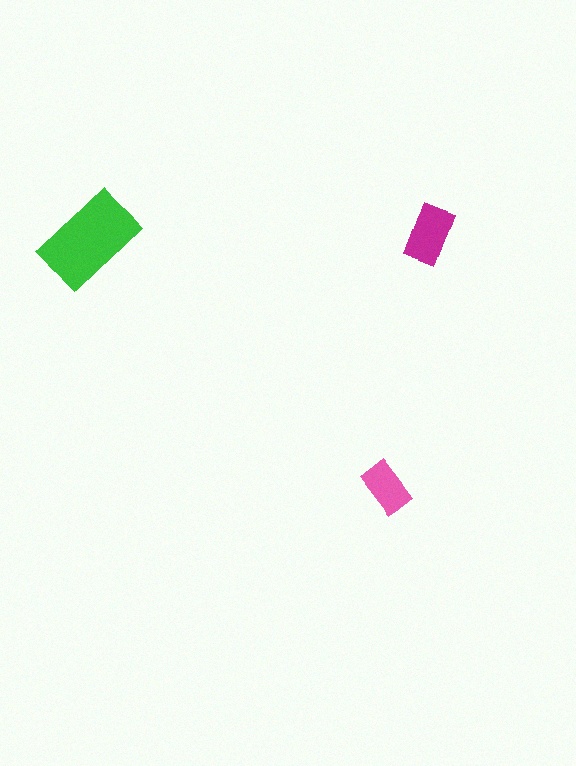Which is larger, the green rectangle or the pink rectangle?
The green one.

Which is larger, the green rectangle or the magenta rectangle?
The green one.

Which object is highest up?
The magenta rectangle is topmost.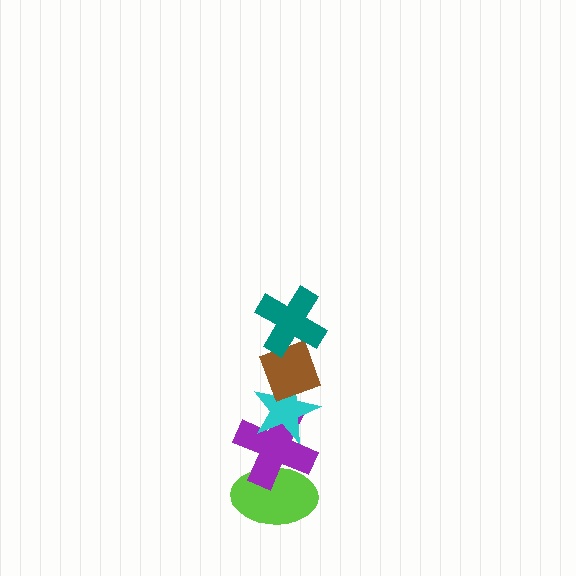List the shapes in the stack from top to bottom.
From top to bottom: the teal cross, the brown diamond, the cyan star, the purple cross, the lime ellipse.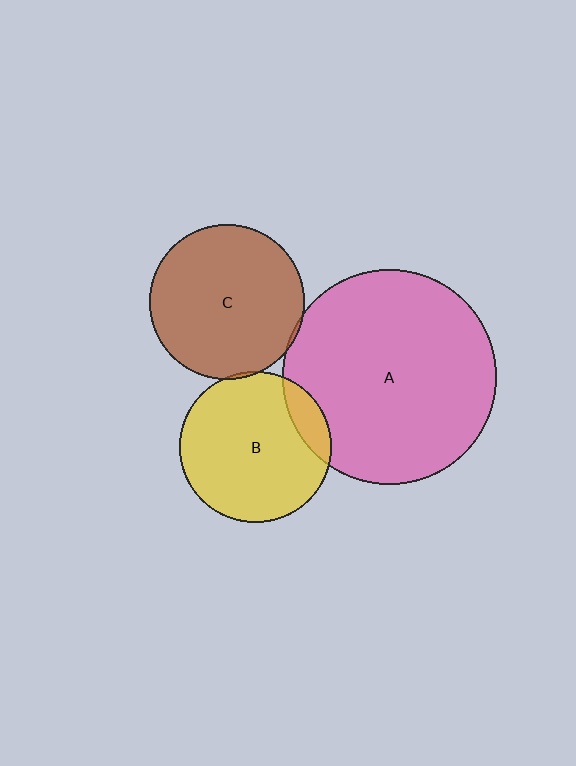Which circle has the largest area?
Circle A (pink).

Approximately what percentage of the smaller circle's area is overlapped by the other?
Approximately 10%.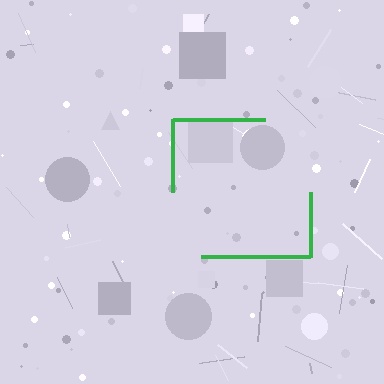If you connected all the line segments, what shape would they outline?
They would outline a square.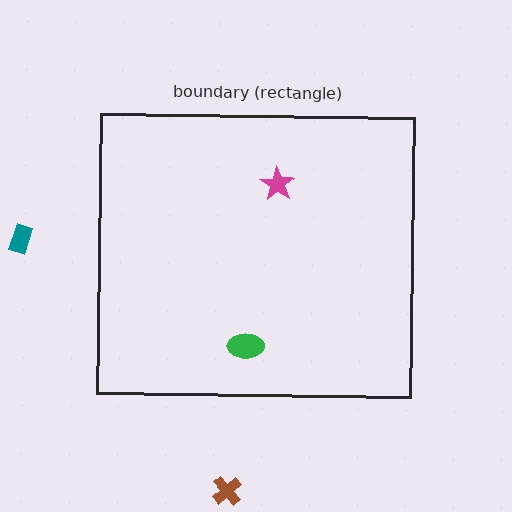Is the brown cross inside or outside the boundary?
Outside.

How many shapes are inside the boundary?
2 inside, 2 outside.